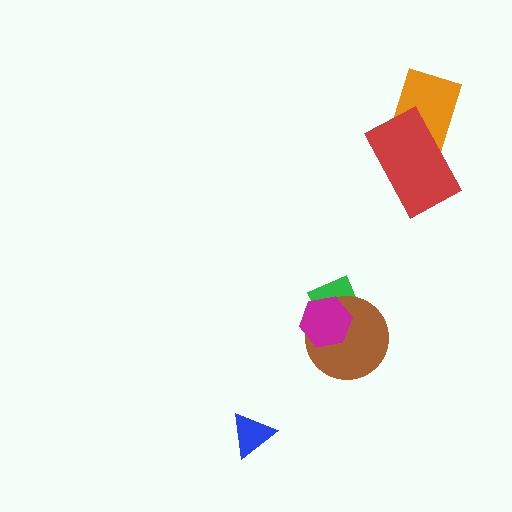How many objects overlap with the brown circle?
2 objects overlap with the brown circle.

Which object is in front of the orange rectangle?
The red rectangle is in front of the orange rectangle.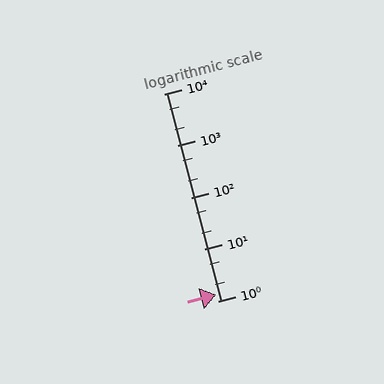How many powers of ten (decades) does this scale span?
The scale spans 4 decades, from 1 to 10000.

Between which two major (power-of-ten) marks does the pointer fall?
The pointer is between 1 and 10.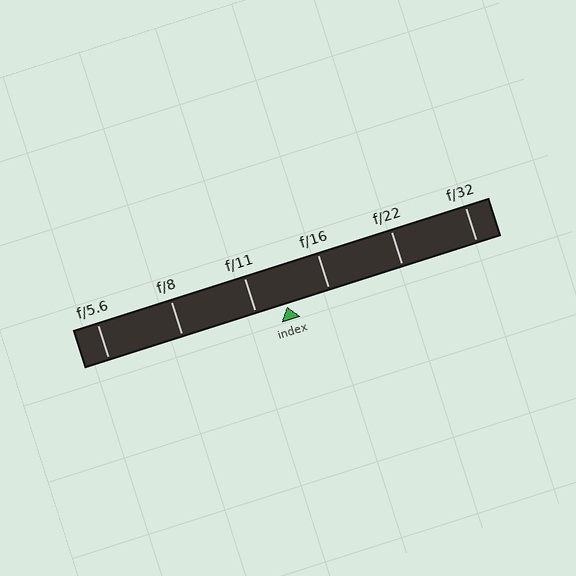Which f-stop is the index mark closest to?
The index mark is closest to f/11.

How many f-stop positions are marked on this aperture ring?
There are 6 f-stop positions marked.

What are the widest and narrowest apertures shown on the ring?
The widest aperture shown is f/5.6 and the narrowest is f/32.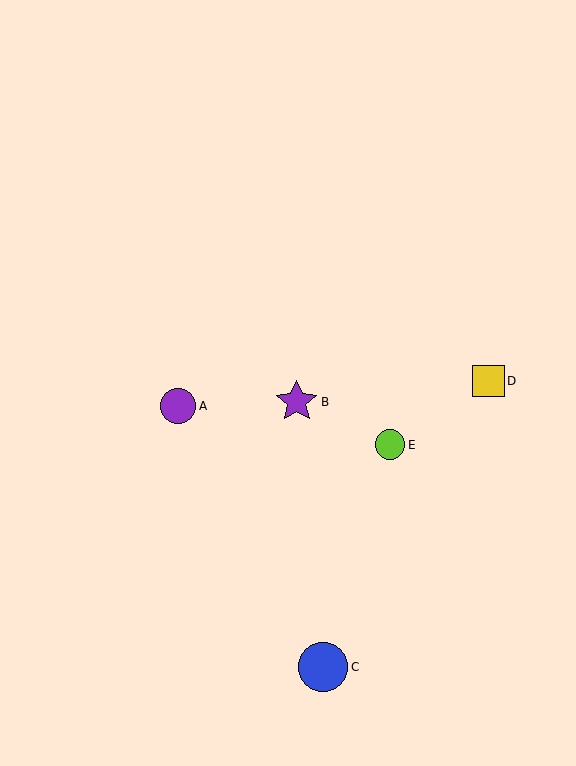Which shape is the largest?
The blue circle (labeled C) is the largest.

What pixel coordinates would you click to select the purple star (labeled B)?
Click at (297, 402) to select the purple star B.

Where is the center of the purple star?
The center of the purple star is at (297, 402).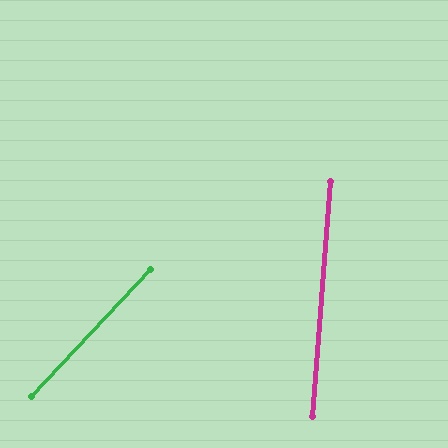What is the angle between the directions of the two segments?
Approximately 39 degrees.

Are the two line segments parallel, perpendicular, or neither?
Neither parallel nor perpendicular — they differ by about 39°.